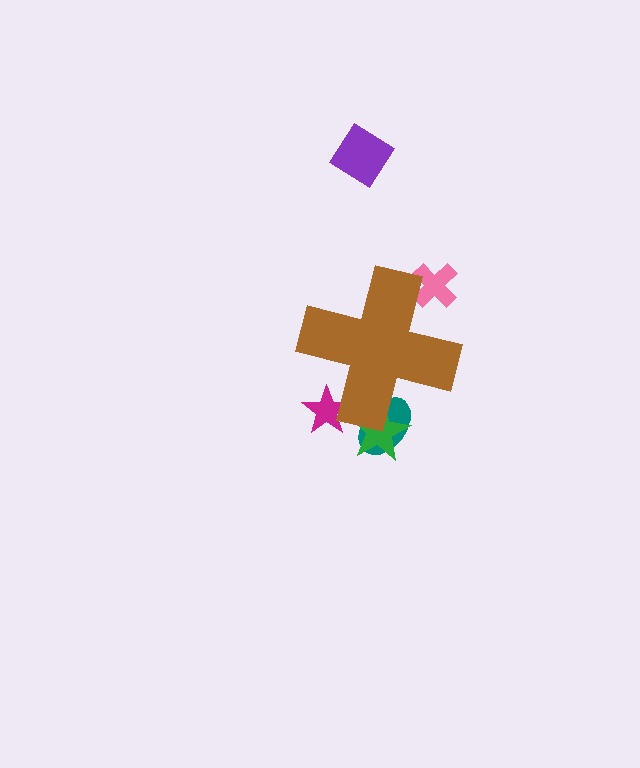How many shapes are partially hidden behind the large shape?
4 shapes are partially hidden.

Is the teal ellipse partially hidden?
Yes, the teal ellipse is partially hidden behind the brown cross.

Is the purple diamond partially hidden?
No, the purple diamond is fully visible.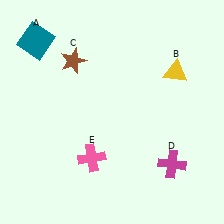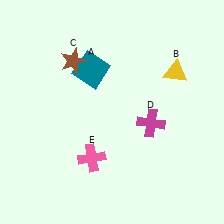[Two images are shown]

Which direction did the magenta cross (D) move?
The magenta cross (D) moved up.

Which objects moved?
The objects that moved are: the teal square (A), the magenta cross (D).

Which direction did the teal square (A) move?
The teal square (A) moved right.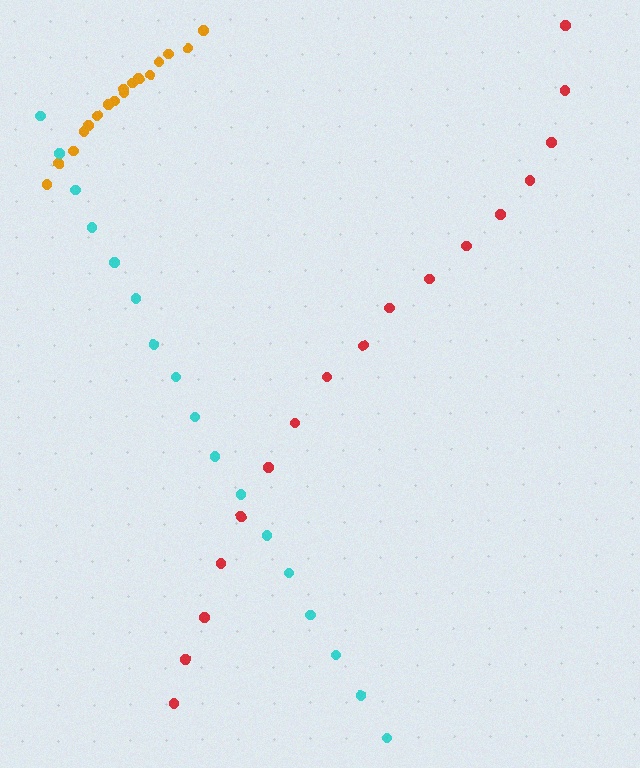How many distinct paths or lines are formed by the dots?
There are 3 distinct paths.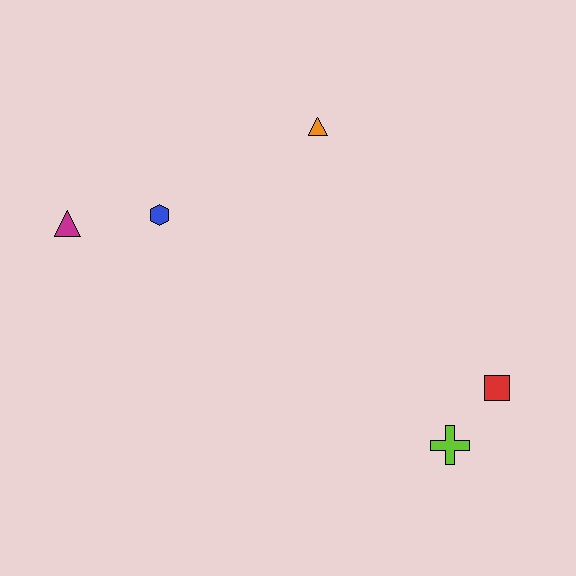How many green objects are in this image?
There are no green objects.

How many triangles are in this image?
There are 2 triangles.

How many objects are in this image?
There are 5 objects.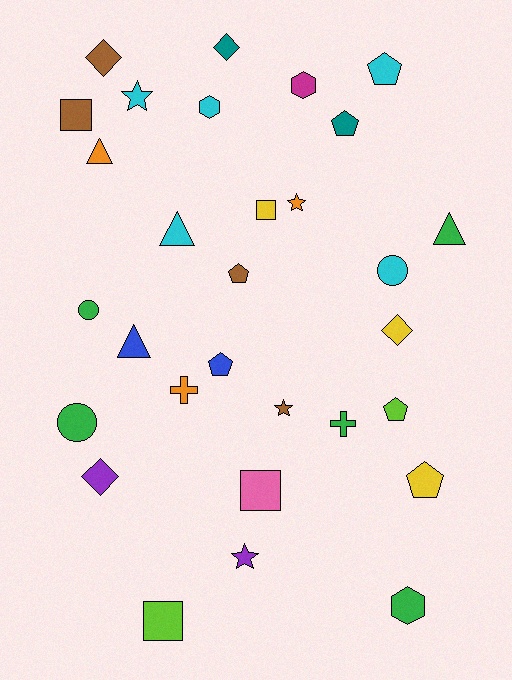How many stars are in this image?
There are 4 stars.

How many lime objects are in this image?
There are 2 lime objects.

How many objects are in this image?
There are 30 objects.